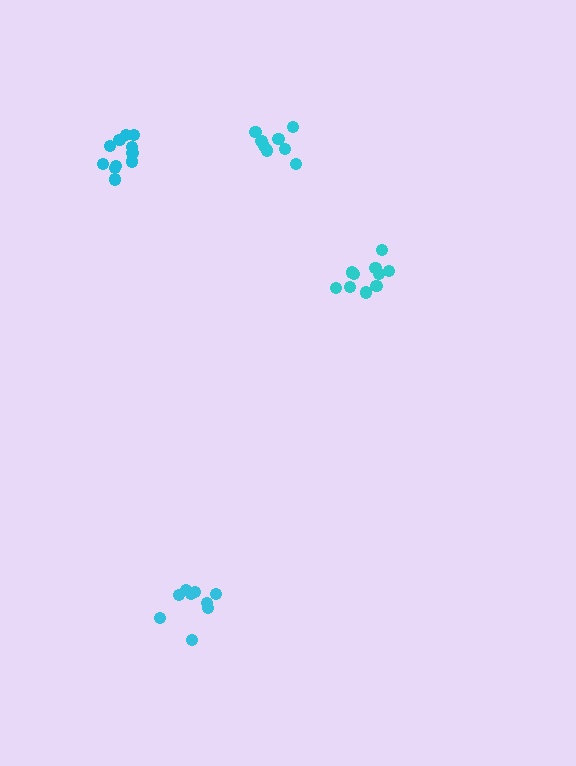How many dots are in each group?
Group 1: 9 dots, Group 2: 8 dots, Group 3: 10 dots, Group 4: 11 dots (38 total).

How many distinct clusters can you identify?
There are 4 distinct clusters.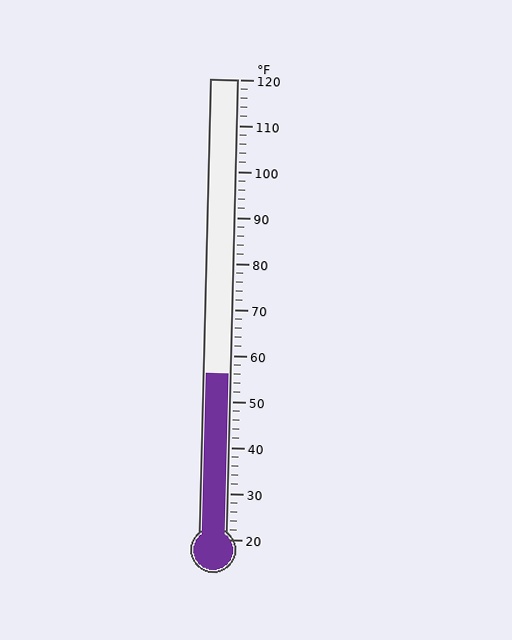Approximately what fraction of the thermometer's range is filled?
The thermometer is filled to approximately 35% of its range.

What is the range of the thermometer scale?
The thermometer scale ranges from 20°F to 120°F.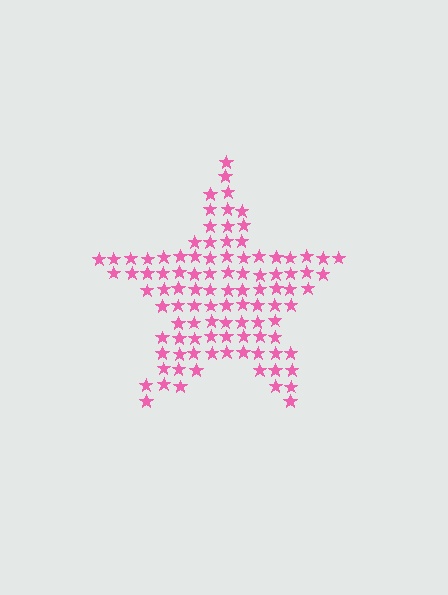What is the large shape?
The large shape is a star.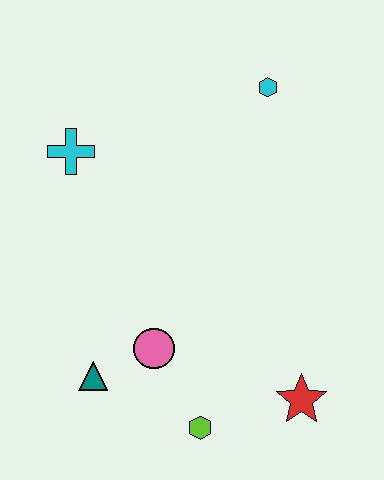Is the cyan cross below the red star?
No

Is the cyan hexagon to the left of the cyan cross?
No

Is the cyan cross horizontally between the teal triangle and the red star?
No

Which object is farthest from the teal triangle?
The cyan hexagon is farthest from the teal triangle.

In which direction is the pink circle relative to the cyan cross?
The pink circle is below the cyan cross.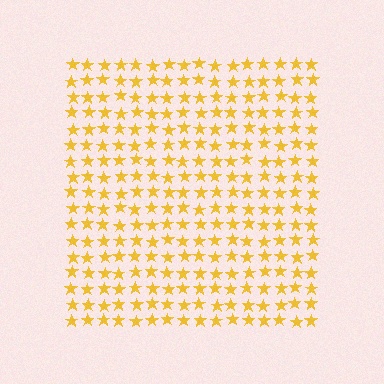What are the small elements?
The small elements are stars.